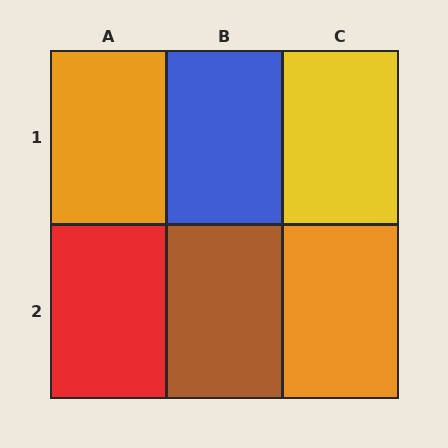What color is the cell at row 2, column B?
Brown.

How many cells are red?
1 cell is red.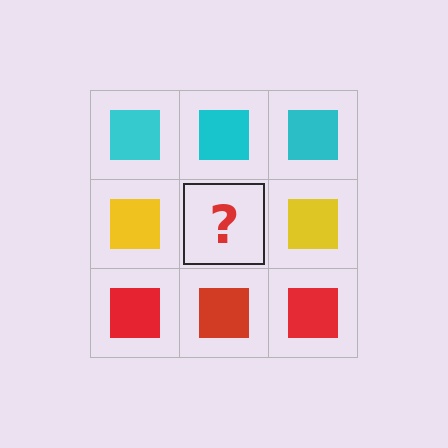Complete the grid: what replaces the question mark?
The question mark should be replaced with a yellow square.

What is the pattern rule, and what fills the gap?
The rule is that each row has a consistent color. The gap should be filled with a yellow square.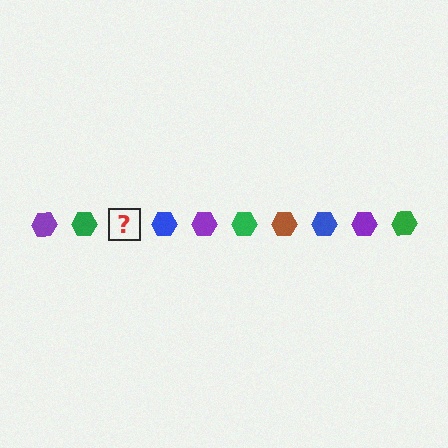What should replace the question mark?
The question mark should be replaced with a brown hexagon.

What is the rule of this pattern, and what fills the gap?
The rule is that the pattern cycles through purple, green, brown, blue hexagons. The gap should be filled with a brown hexagon.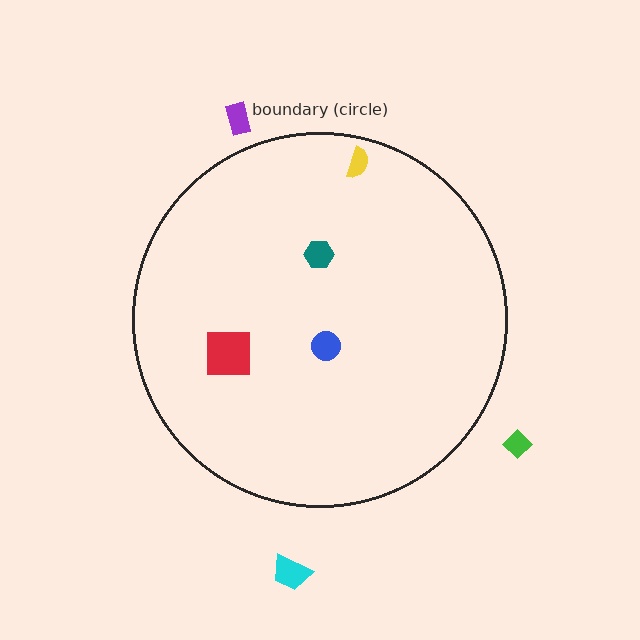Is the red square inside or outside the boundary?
Inside.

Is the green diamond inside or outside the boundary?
Outside.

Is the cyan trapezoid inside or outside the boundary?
Outside.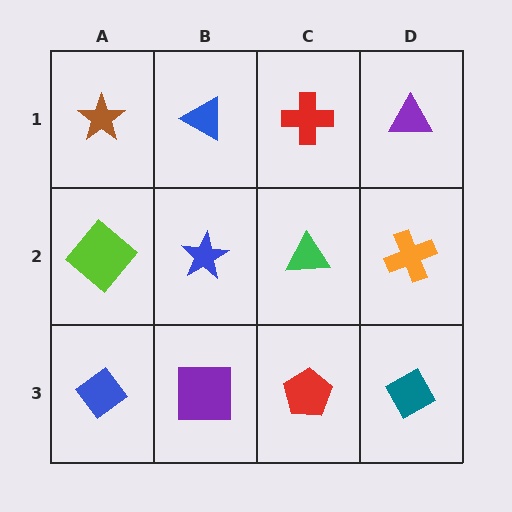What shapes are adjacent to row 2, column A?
A brown star (row 1, column A), a blue diamond (row 3, column A), a blue star (row 2, column B).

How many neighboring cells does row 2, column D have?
3.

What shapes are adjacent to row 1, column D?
An orange cross (row 2, column D), a red cross (row 1, column C).